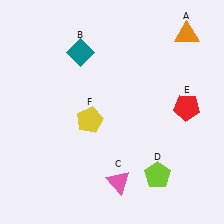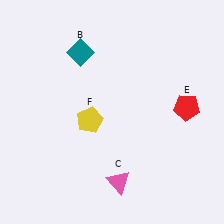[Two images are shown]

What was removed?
The lime pentagon (D), the orange triangle (A) were removed in Image 2.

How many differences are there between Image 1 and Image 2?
There are 2 differences between the two images.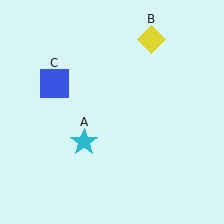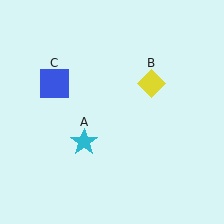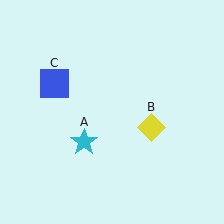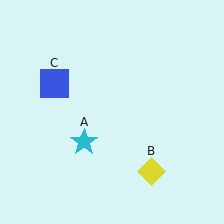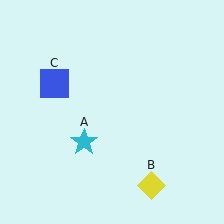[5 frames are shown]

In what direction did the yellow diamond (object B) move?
The yellow diamond (object B) moved down.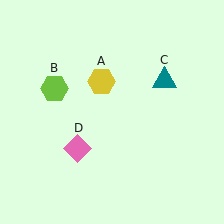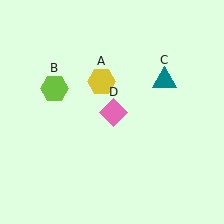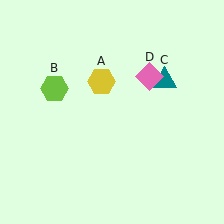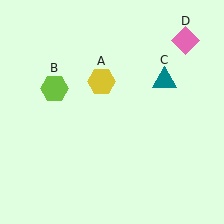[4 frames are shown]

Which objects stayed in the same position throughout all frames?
Yellow hexagon (object A) and lime hexagon (object B) and teal triangle (object C) remained stationary.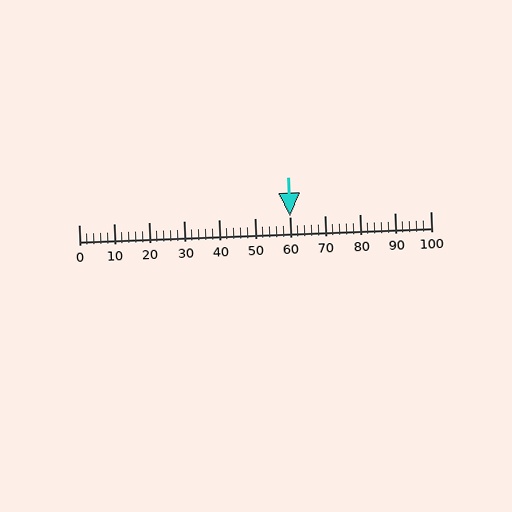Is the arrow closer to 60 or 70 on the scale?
The arrow is closer to 60.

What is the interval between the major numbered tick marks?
The major tick marks are spaced 10 units apart.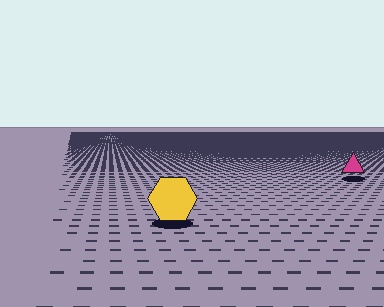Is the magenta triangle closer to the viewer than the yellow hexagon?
No. The yellow hexagon is closer — you can tell from the texture gradient: the ground texture is coarser near it.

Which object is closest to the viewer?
The yellow hexagon is closest. The texture marks near it are larger and more spread out.